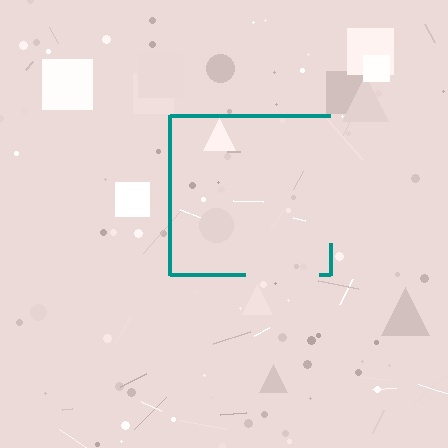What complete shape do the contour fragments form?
The contour fragments form a square.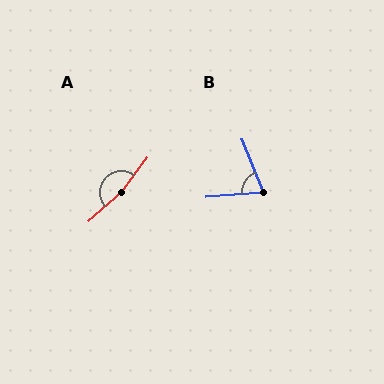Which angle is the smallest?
B, at approximately 72 degrees.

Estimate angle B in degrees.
Approximately 72 degrees.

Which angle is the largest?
A, at approximately 168 degrees.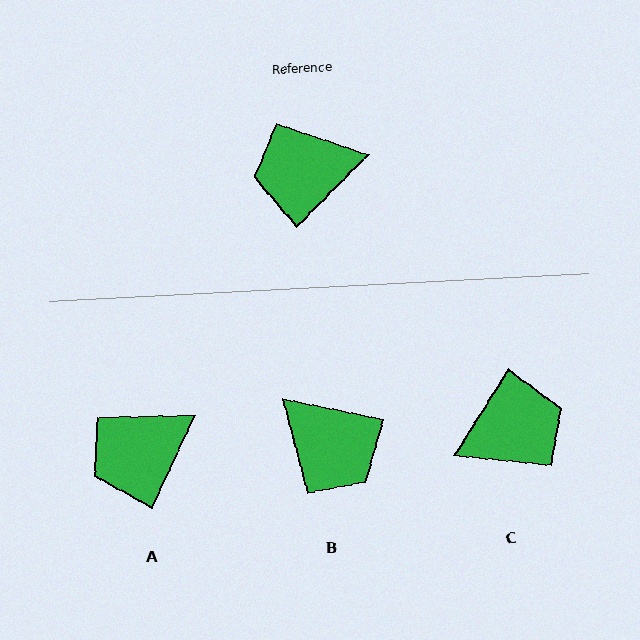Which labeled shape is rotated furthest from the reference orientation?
C, about 167 degrees away.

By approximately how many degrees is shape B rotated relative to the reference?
Approximately 124 degrees counter-clockwise.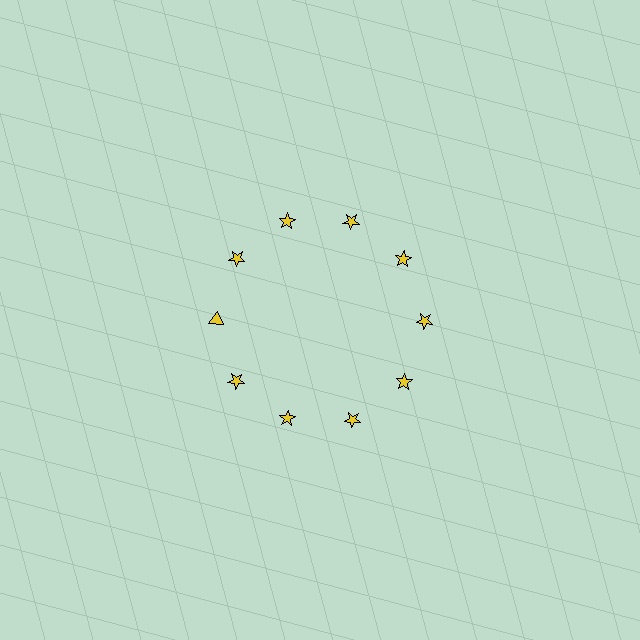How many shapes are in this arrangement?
There are 10 shapes arranged in a ring pattern.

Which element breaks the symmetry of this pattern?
The yellow triangle at roughly the 9 o'clock position breaks the symmetry. All other shapes are yellow stars.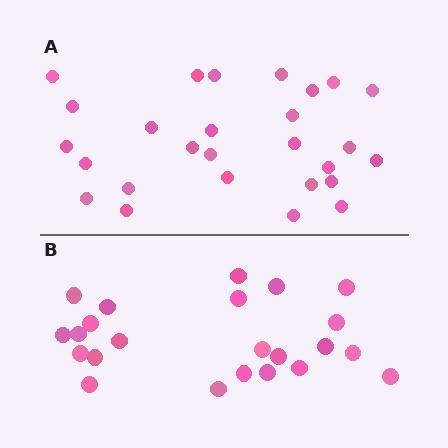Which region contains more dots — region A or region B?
Region A (the top region) has more dots.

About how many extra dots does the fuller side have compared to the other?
Region A has about 4 more dots than region B.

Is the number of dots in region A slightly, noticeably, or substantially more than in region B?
Region A has only slightly more — the two regions are fairly close. The ratio is roughly 1.2 to 1.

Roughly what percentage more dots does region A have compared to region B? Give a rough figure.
About 15% more.